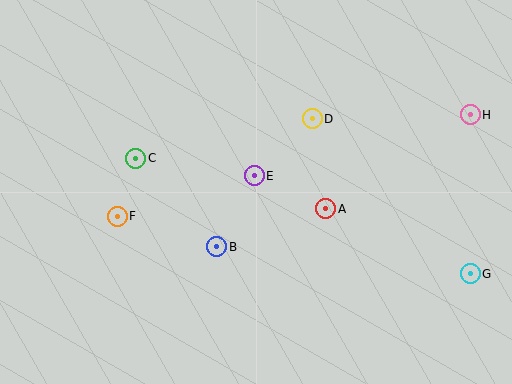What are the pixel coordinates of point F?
Point F is at (117, 216).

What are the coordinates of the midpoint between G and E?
The midpoint between G and E is at (362, 225).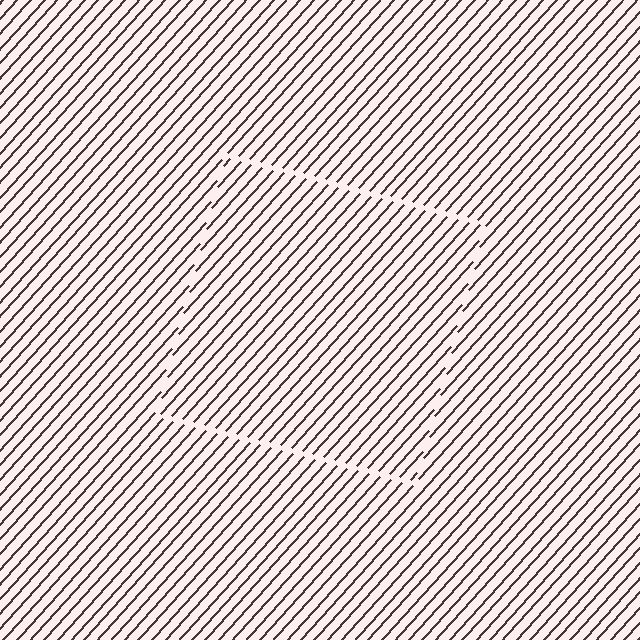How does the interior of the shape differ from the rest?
The interior of the shape contains the same grating, shifted by half a period — the contour is defined by the phase discontinuity where line-ends from the inner and outer gratings abut.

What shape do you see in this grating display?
An illusory square. The interior of the shape contains the same grating, shifted by half a period — the contour is defined by the phase discontinuity where line-ends from the inner and outer gratings abut.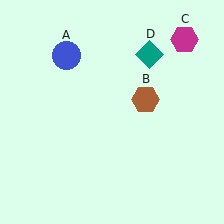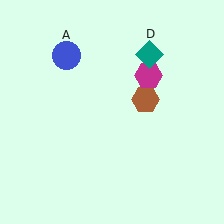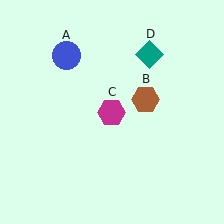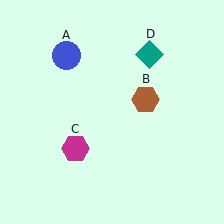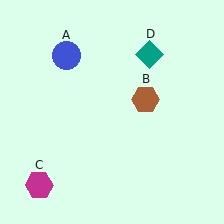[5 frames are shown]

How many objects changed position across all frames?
1 object changed position: magenta hexagon (object C).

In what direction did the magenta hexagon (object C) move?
The magenta hexagon (object C) moved down and to the left.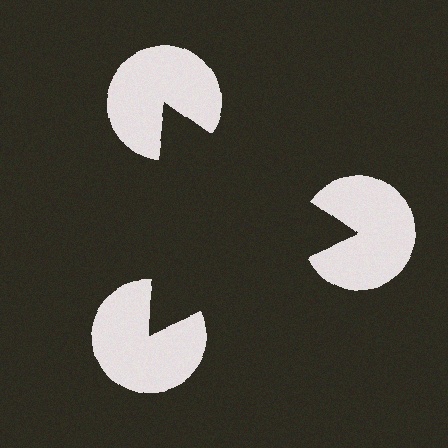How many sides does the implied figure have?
3 sides.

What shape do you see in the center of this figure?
An illusory triangle — its edges are inferred from the aligned wedge cuts in the pac-man discs, not physically drawn.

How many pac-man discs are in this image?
There are 3 — one at each vertex of the illusory triangle.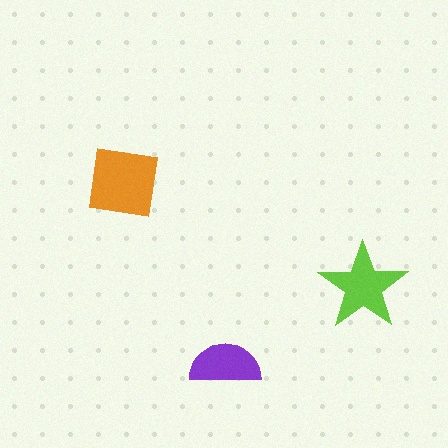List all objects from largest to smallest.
The orange square, the lime star, the purple semicircle.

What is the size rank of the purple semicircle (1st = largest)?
3rd.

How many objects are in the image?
There are 3 objects in the image.